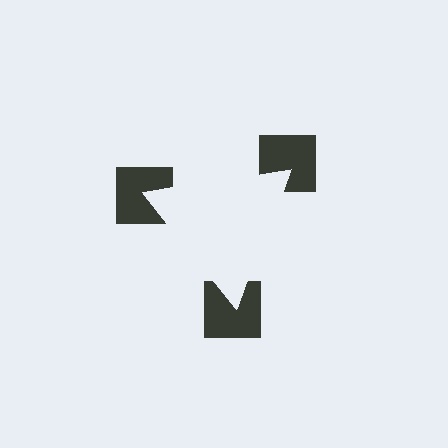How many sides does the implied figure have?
3 sides.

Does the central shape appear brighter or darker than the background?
It typically appears slightly brighter than the background, even though no actual brightness change is drawn.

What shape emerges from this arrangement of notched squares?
An illusory triangle — its edges are inferred from the aligned wedge cuts in the notched squares, not physically drawn.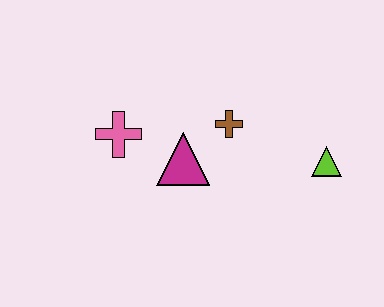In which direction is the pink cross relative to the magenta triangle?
The pink cross is to the left of the magenta triangle.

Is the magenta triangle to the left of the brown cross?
Yes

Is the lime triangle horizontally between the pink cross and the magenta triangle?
No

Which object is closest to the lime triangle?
The brown cross is closest to the lime triangle.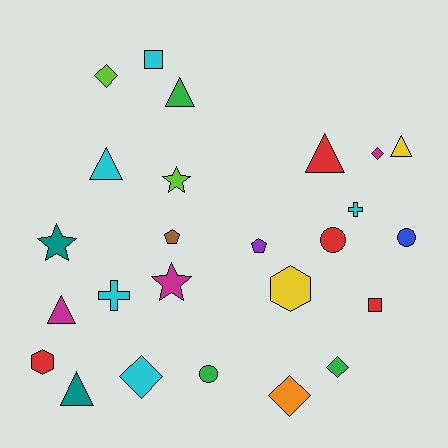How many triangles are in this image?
There are 6 triangles.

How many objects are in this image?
There are 25 objects.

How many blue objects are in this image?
There is 1 blue object.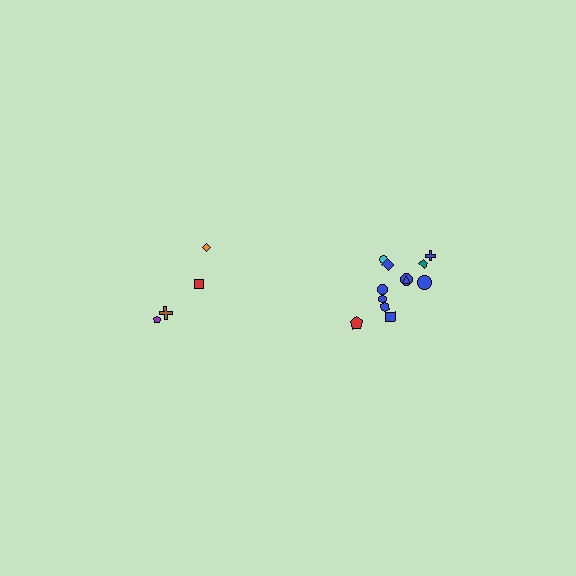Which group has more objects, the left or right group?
The right group.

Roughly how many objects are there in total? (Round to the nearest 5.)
Roughly 15 objects in total.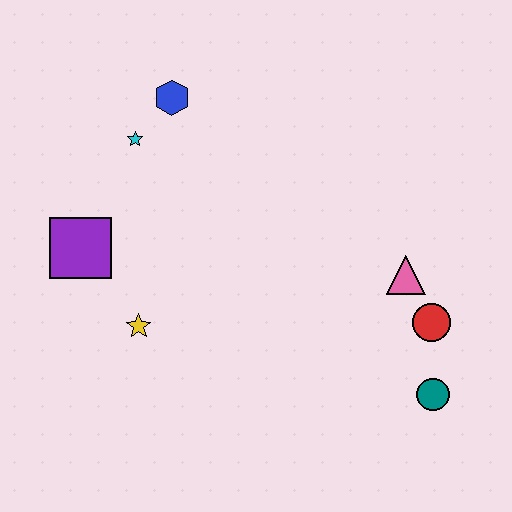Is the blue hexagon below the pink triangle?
No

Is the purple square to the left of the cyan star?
Yes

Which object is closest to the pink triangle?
The red circle is closest to the pink triangle.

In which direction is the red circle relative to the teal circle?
The red circle is above the teal circle.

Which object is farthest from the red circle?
The purple square is farthest from the red circle.